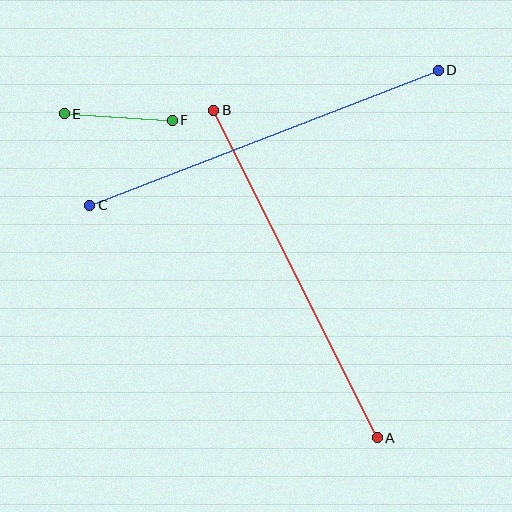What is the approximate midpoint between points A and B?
The midpoint is at approximately (295, 274) pixels.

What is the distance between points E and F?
The distance is approximately 108 pixels.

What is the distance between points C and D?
The distance is approximately 374 pixels.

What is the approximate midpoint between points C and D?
The midpoint is at approximately (264, 138) pixels.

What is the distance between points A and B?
The distance is approximately 366 pixels.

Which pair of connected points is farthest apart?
Points C and D are farthest apart.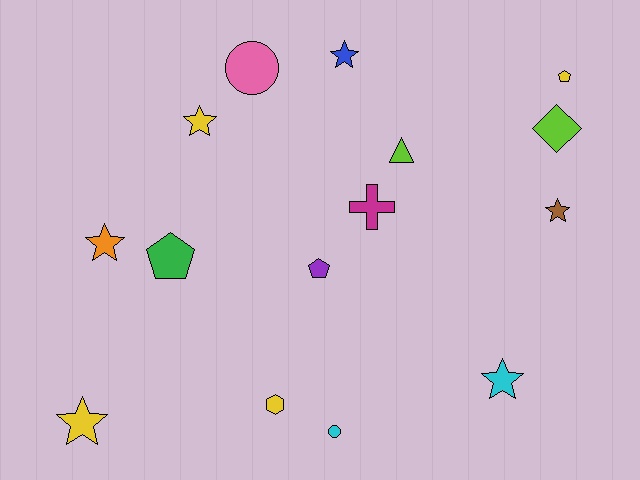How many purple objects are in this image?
There is 1 purple object.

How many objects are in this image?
There are 15 objects.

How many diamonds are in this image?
There is 1 diamond.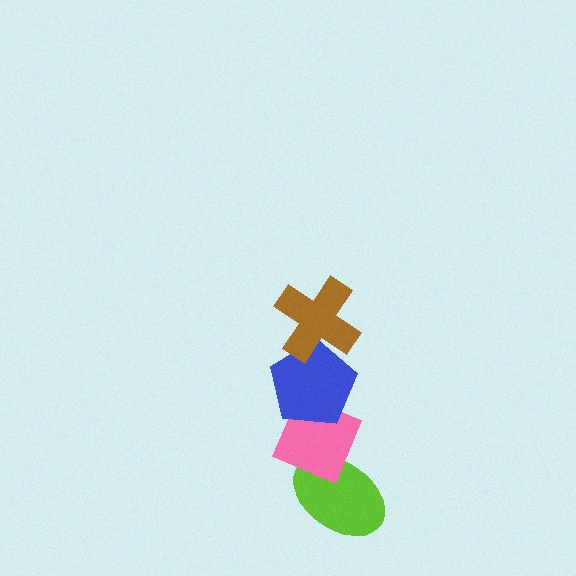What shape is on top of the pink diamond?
The blue pentagon is on top of the pink diamond.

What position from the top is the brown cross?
The brown cross is 1st from the top.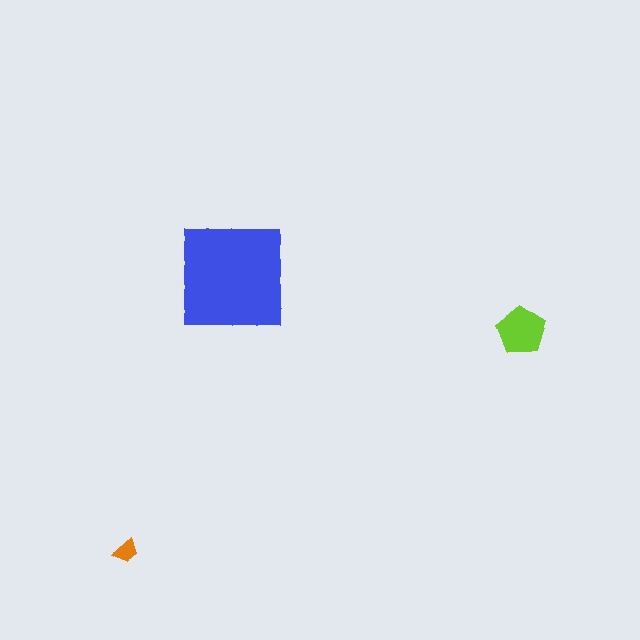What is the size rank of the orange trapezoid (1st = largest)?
3rd.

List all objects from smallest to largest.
The orange trapezoid, the lime pentagon, the blue square.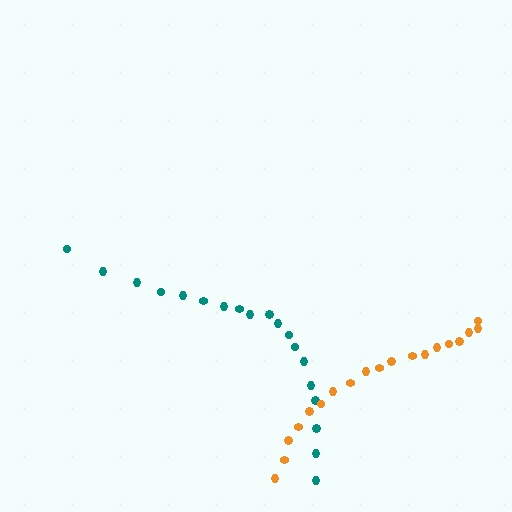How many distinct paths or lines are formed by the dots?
There are 2 distinct paths.